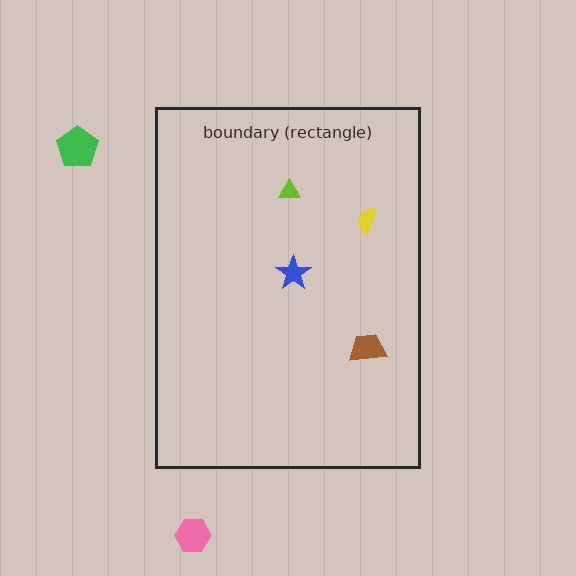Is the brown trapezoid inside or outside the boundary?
Inside.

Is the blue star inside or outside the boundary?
Inside.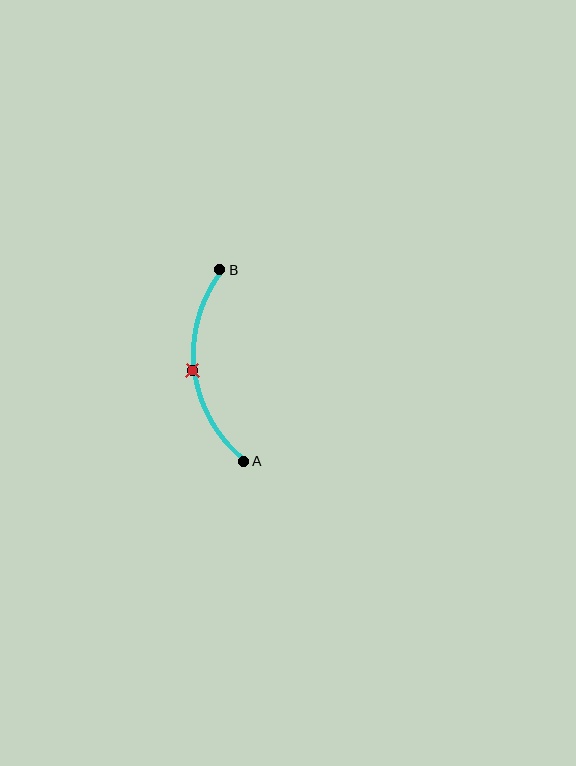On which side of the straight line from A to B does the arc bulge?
The arc bulges to the left of the straight line connecting A and B.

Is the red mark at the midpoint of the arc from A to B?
Yes. The red mark lies on the arc at equal arc-length from both A and B — it is the arc midpoint.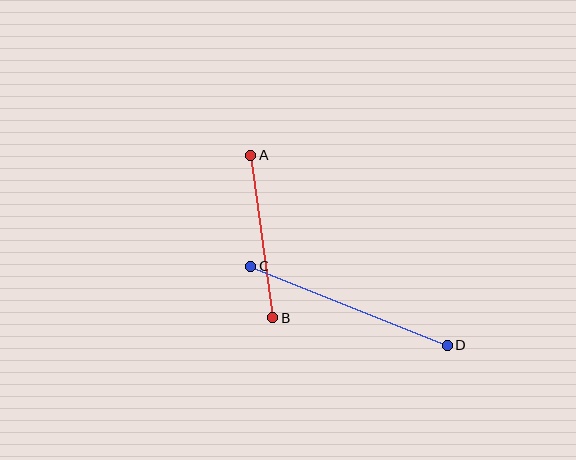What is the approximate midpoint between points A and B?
The midpoint is at approximately (262, 236) pixels.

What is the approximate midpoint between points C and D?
The midpoint is at approximately (349, 306) pixels.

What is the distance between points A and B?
The distance is approximately 164 pixels.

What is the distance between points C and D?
The distance is approximately 212 pixels.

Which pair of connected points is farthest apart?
Points C and D are farthest apart.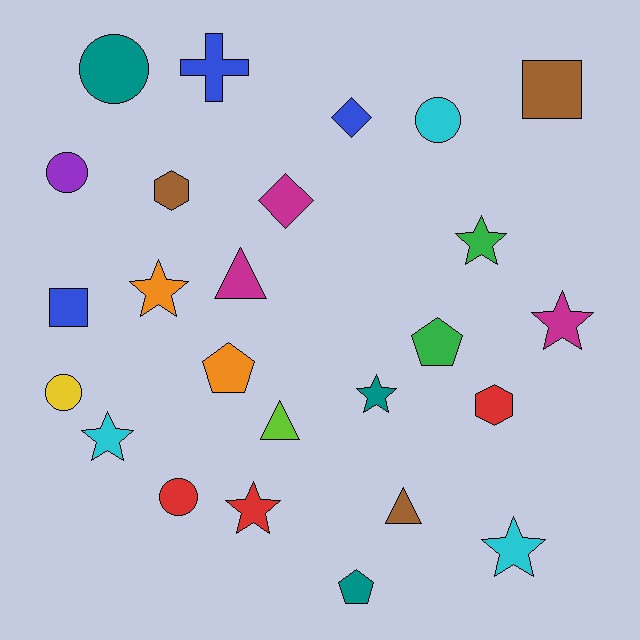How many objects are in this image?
There are 25 objects.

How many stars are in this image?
There are 7 stars.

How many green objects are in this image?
There are 2 green objects.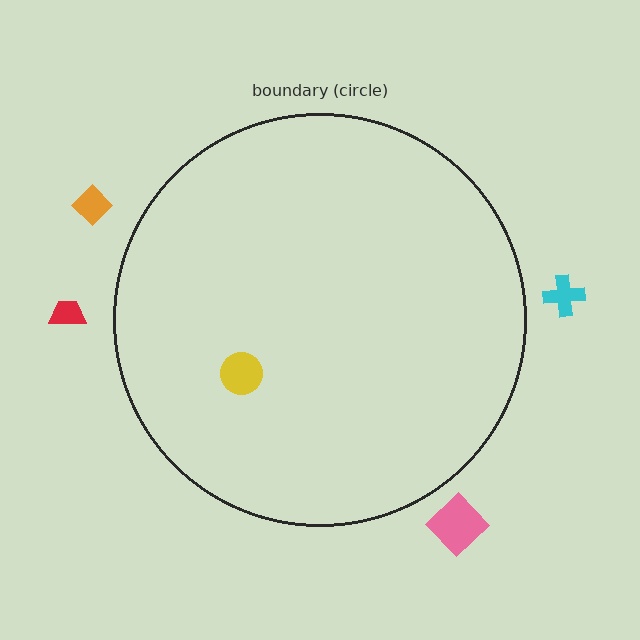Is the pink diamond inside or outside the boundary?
Outside.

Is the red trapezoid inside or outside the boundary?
Outside.